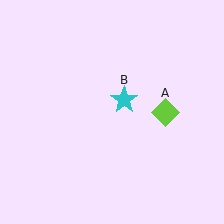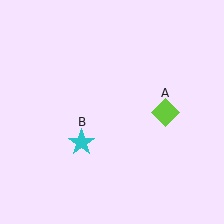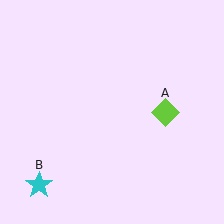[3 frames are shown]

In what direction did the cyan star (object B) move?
The cyan star (object B) moved down and to the left.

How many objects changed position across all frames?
1 object changed position: cyan star (object B).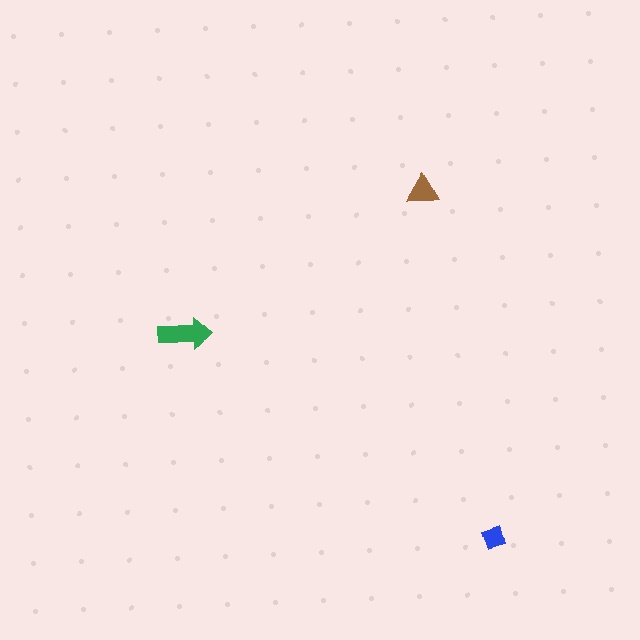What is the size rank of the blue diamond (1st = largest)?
3rd.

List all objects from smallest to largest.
The blue diamond, the brown triangle, the green arrow.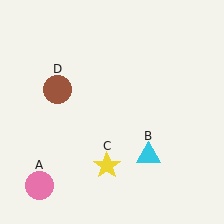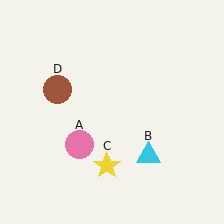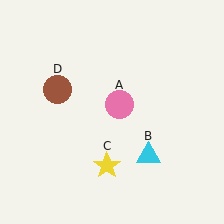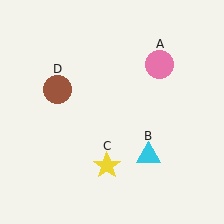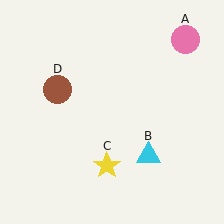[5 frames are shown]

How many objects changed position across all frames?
1 object changed position: pink circle (object A).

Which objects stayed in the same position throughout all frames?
Cyan triangle (object B) and yellow star (object C) and brown circle (object D) remained stationary.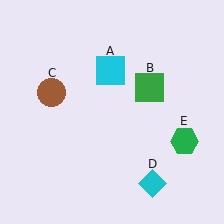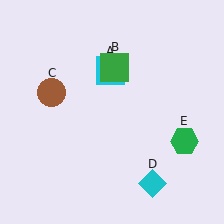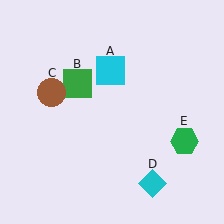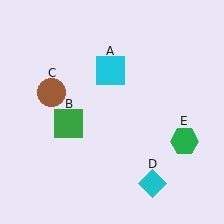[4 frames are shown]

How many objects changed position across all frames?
1 object changed position: green square (object B).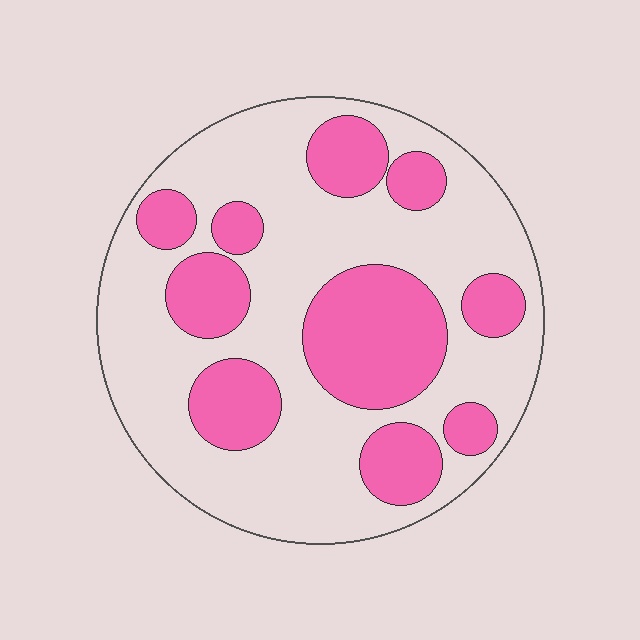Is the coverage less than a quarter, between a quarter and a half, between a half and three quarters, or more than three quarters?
Between a quarter and a half.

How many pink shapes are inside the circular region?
10.